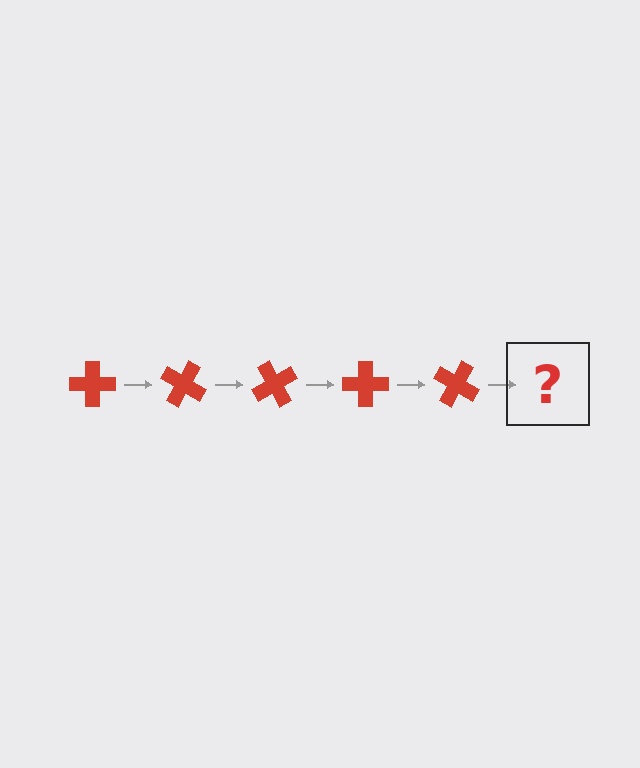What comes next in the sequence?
The next element should be a red cross rotated 150 degrees.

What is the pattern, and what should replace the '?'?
The pattern is that the cross rotates 30 degrees each step. The '?' should be a red cross rotated 150 degrees.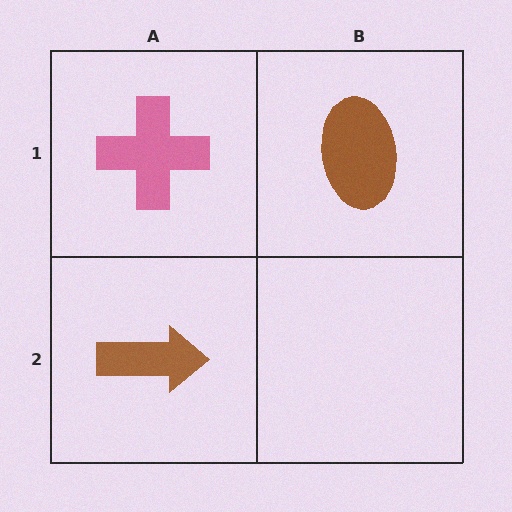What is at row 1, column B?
A brown ellipse.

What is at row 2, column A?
A brown arrow.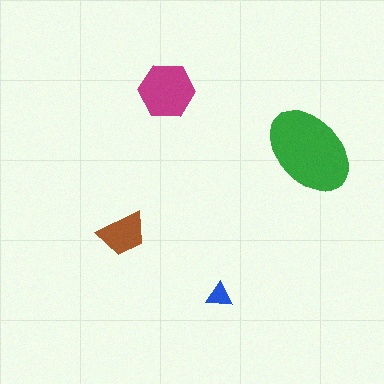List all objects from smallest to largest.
The blue triangle, the brown trapezoid, the magenta hexagon, the green ellipse.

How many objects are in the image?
There are 4 objects in the image.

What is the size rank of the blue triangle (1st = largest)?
4th.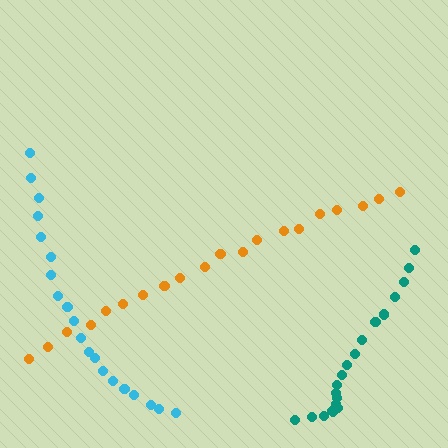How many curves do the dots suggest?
There are 3 distinct paths.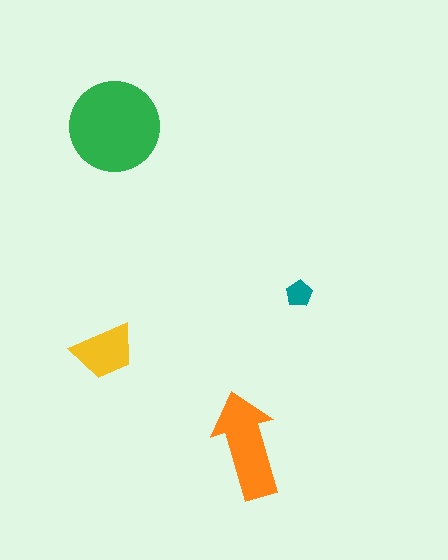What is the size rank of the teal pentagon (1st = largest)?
4th.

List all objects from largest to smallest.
The green circle, the orange arrow, the yellow trapezoid, the teal pentagon.